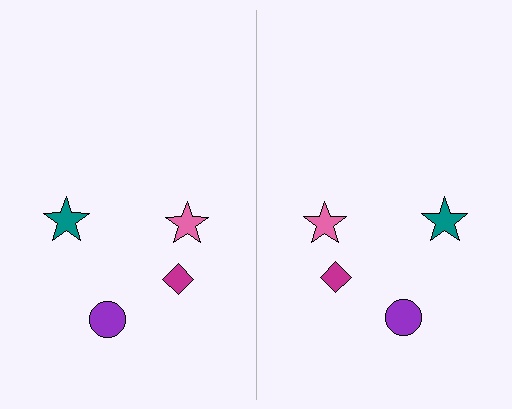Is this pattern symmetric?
Yes, this pattern has bilateral (reflection) symmetry.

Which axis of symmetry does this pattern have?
The pattern has a vertical axis of symmetry running through the center of the image.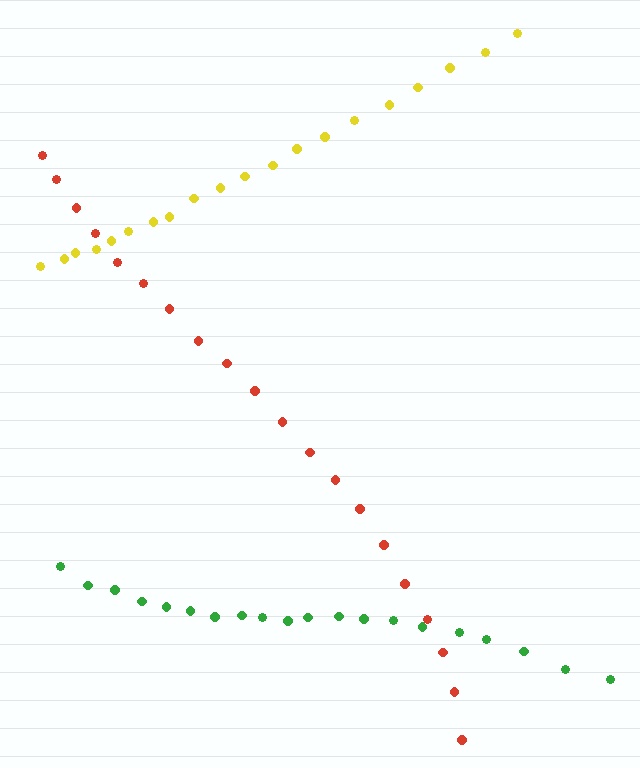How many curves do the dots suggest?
There are 3 distinct paths.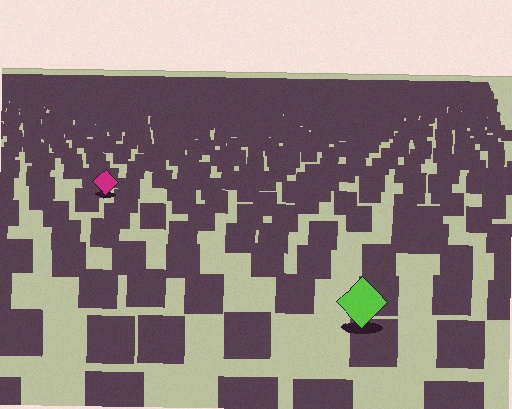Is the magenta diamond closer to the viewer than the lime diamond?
No. The lime diamond is closer — you can tell from the texture gradient: the ground texture is coarser near it.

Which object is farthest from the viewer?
The magenta diamond is farthest from the viewer. It appears smaller and the ground texture around it is denser.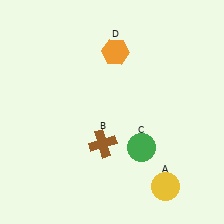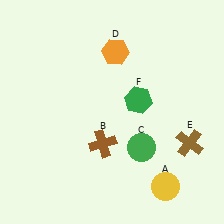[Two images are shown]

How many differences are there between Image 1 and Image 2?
There are 2 differences between the two images.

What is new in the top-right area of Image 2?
A green hexagon (F) was added in the top-right area of Image 2.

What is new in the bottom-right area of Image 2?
A brown cross (E) was added in the bottom-right area of Image 2.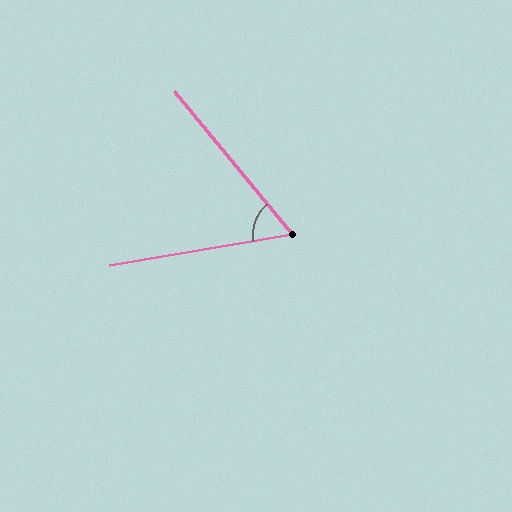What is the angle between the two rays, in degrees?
Approximately 60 degrees.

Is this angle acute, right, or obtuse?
It is acute.